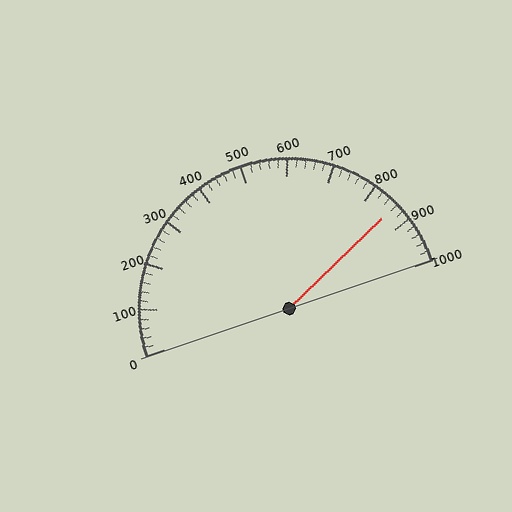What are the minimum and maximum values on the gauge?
The gauge ranges from 0 to 1000.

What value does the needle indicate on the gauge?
The needle indicates approximately 860.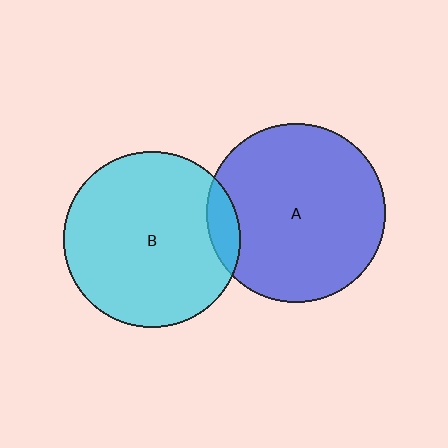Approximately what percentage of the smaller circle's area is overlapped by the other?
Approximately 10%.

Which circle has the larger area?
Circle A (blue).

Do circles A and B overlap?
Yes.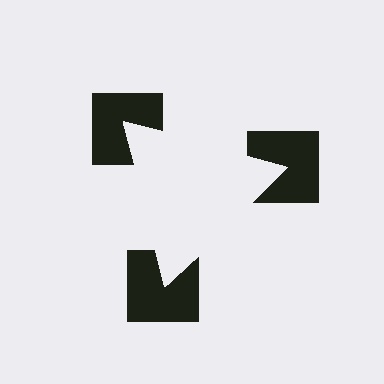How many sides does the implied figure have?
3 sides.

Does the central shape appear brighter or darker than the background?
It typically appears slightly brighter than the background, even though no actual brightness change is drawn.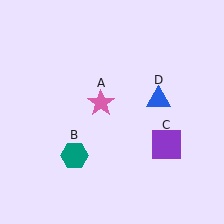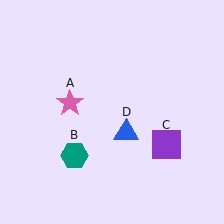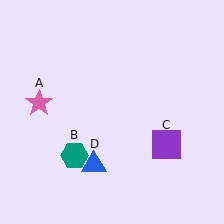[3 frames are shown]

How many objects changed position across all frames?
2 objects changed position: pink star (object A), blue triangle (object D).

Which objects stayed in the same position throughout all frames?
Teal hexagon (object B) and purple square (object C) remained stationary.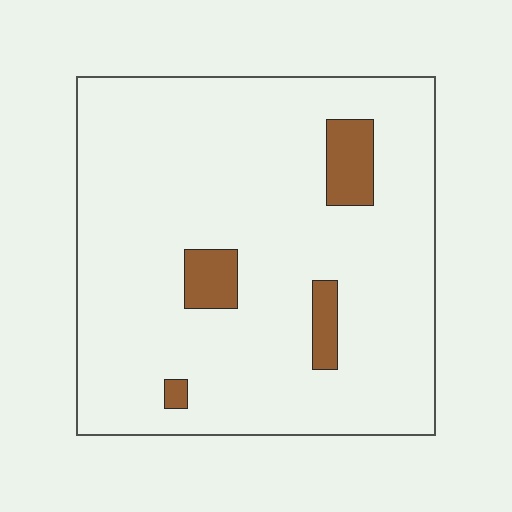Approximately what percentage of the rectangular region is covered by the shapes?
Approximately 10%.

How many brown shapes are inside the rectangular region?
4.